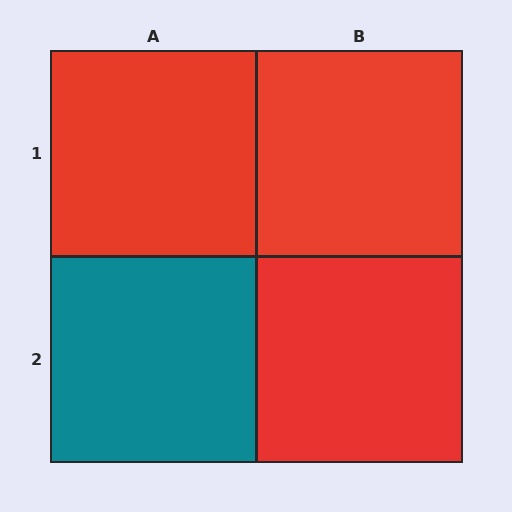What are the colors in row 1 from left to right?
Red, red.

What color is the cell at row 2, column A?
Teal.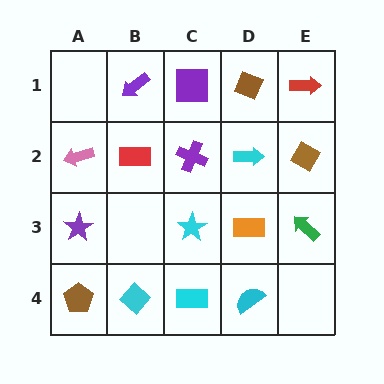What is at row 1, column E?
A red arrow.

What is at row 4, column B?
A cyan diamond.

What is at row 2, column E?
A brown diamond.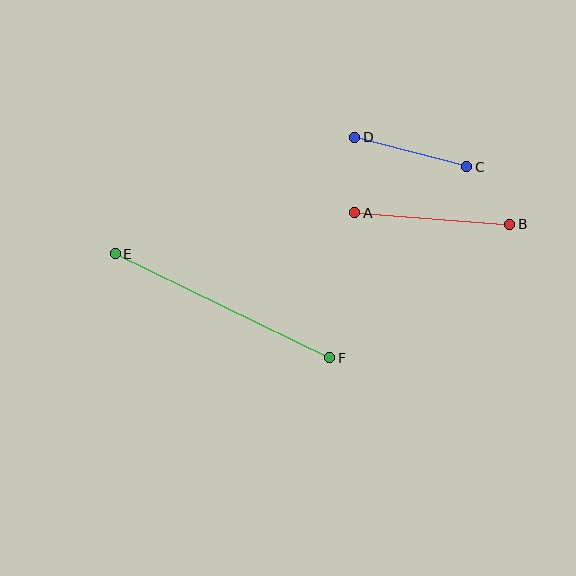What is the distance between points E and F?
The distance is approximately 239 pixels.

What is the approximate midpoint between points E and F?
The midpoint is at approximately (222, 306) pixels.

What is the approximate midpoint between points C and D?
The midpoint is at approximately (411, 152) pixels.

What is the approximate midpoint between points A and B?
The midpoint is at approximately (432, 219) pixels.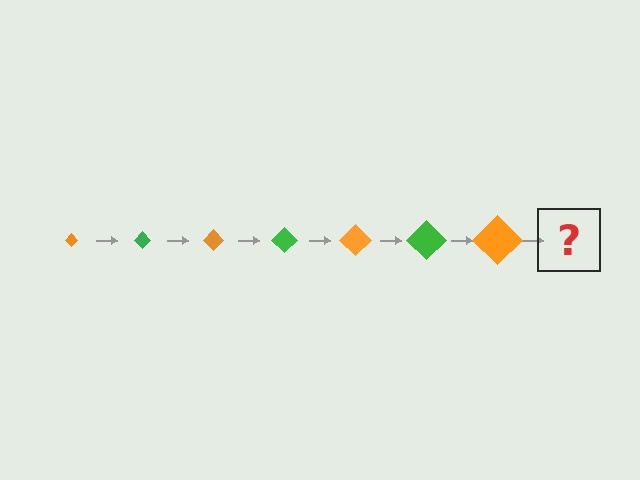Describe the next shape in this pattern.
It should be a green diamond, larger than the previous one.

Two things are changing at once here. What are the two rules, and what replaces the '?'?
The two rules are that the diamond grows larger each step and the color cycles through orange and green. The '?' should be a green diamond, larger than the previous one.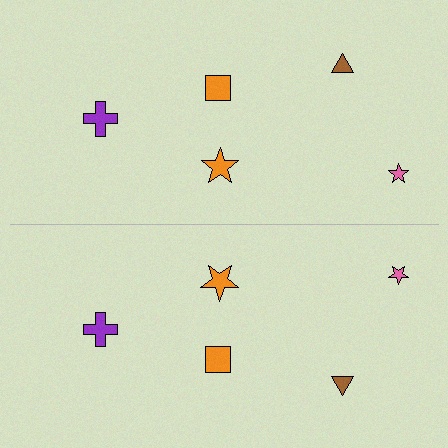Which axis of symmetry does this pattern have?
The pattern has a horizontal axis of symmetry running through the center of the image.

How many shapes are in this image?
There are 10 shapes in this image.